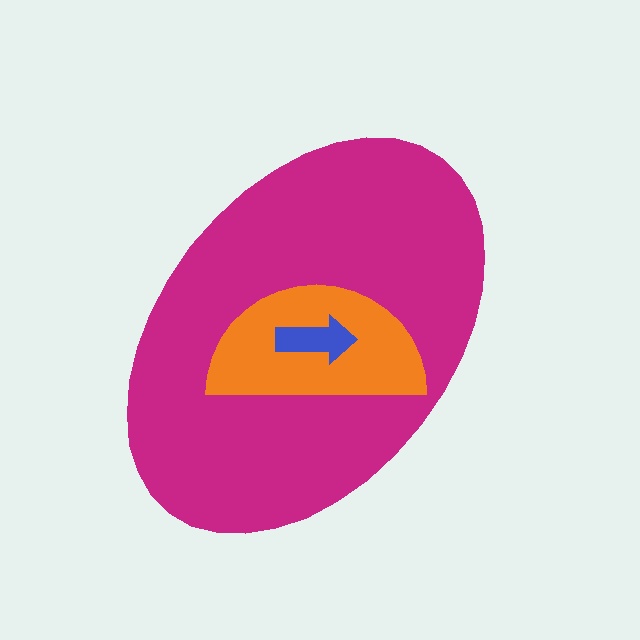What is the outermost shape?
The magenta ellipse.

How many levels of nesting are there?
3.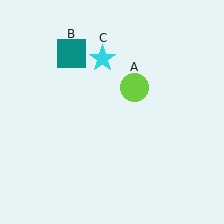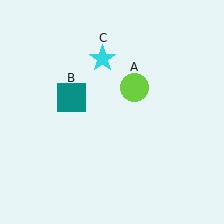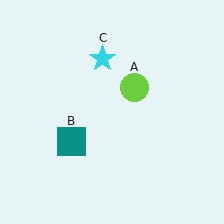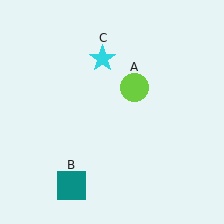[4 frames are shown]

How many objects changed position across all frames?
1 object changed position: teal square (object B).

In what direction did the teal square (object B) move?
The teal square (object B) moved down.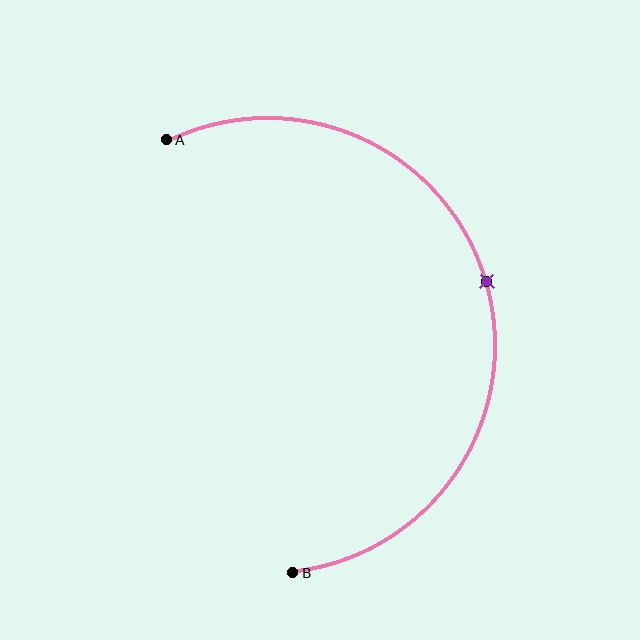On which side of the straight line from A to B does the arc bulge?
The arc bulges to the right of the straight line connecting A and B.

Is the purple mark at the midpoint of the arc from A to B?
Yes. The purple mark lies on the arc at equal arc-length from both A and B — it is the arc midpoint.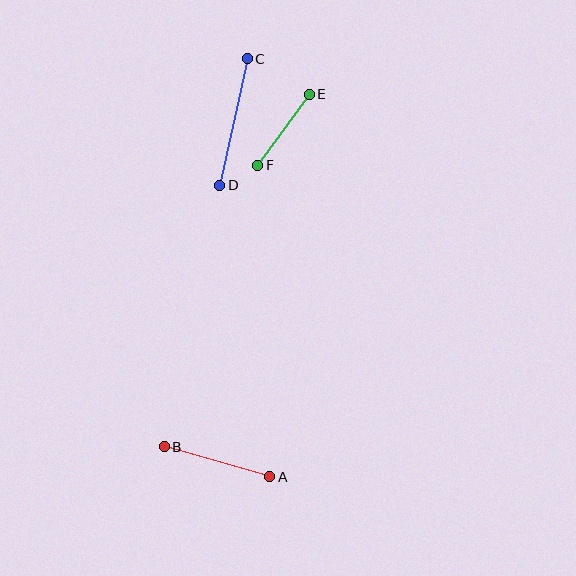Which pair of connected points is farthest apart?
Points C and D are farthest apart.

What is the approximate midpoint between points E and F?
The midpoint is at approximately (283, 130) pixels.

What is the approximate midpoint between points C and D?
The midpoint is at approximately (234, 122) pixels.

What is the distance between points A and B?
The distance is approximately 109 pixels.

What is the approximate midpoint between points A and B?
The midpoint is at approximately (217, 462) pixels.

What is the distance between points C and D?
The distance is approximately 129 pixels.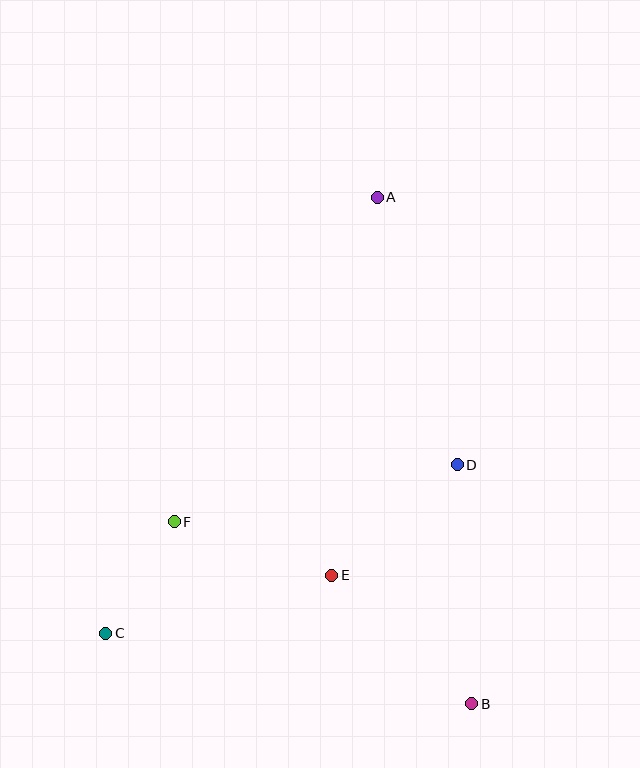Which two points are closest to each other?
Points C and F are closest to each other.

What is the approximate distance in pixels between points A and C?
The distance between A and C is approximately 514 pixels.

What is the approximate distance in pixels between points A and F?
The distance between A and F is approximately 383 pixels.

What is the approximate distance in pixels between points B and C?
The distance between B and C is approximately 373 pixels.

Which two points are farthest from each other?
Points A and B are farthest from each other.